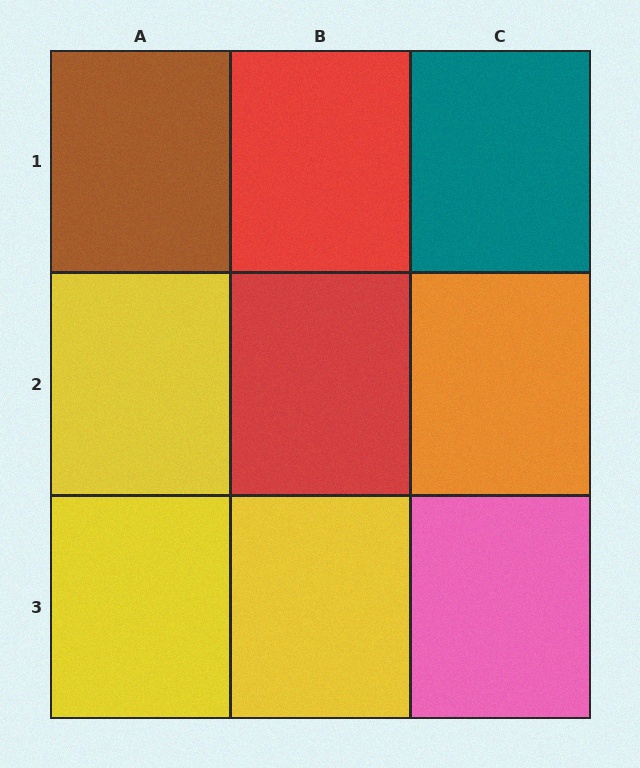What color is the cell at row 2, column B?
Red.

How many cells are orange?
1 cell is orange.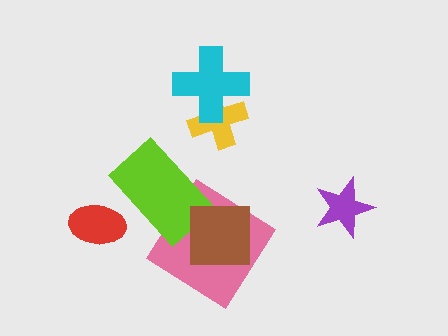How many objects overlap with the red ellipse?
0 objects overlap with the red ellipse.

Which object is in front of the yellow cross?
The cyan cross is in front of the yellow cross.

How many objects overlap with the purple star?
0 objects overlap with the purple star.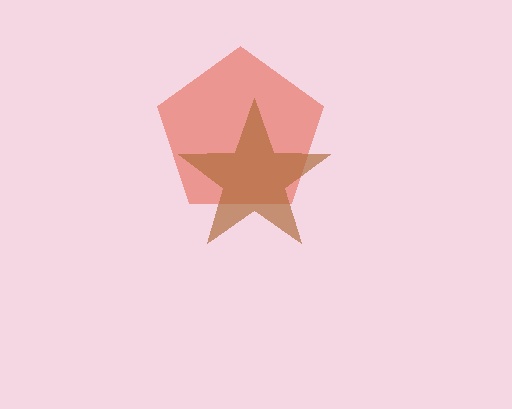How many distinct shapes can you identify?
There are 2 distinct shapes: a red pentagon, a brown star.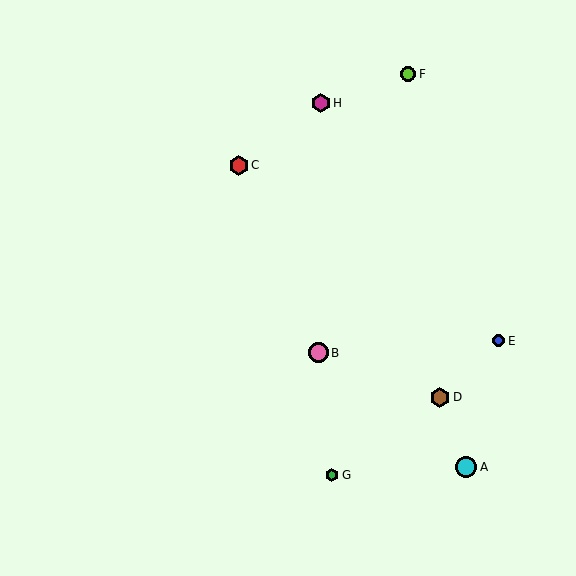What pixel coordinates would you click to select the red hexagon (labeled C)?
Click at (239, 165) to select the red hexagon C.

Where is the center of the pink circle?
The center of the pink circle is at (318, 353).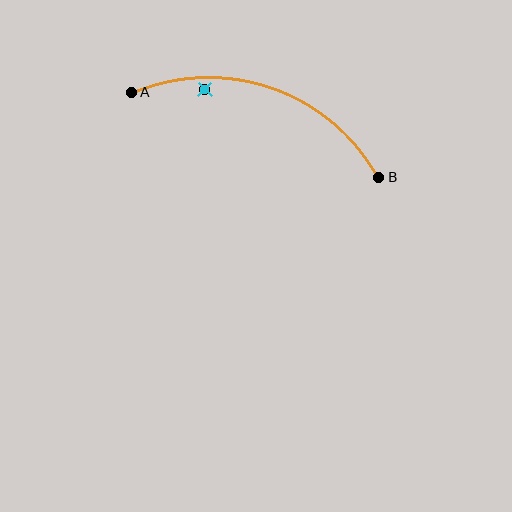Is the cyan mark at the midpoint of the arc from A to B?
No — the cyan mark does not lie on the arc at all. It sits slightly inside the curve.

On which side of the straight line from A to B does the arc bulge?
The arc bulges above the straight line connecting A and B.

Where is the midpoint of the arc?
The arc midpoint is the point on the curve farthest from the straight line joining A and B. It sits above that line.